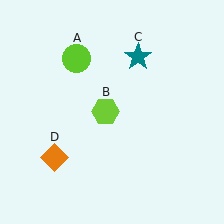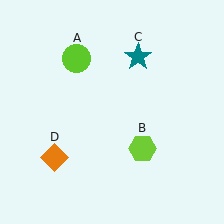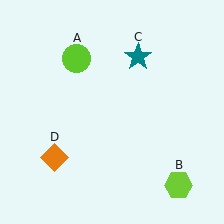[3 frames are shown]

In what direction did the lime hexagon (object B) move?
The lime hexagon (object B) moved down and to the right.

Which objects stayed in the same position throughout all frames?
Lime circle (object A) and teal star (object C) and orange diamond (object D) remained stationary.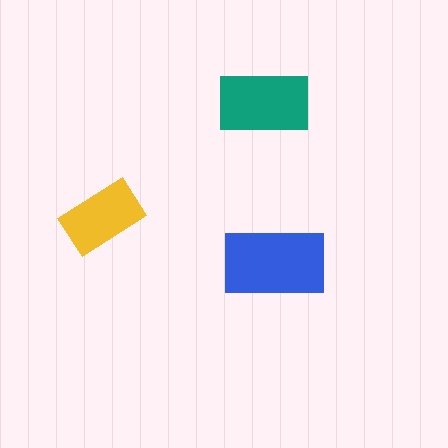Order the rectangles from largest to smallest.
the blue one, the teal one, the yellow one.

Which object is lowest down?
The blue rectangle is bottommost.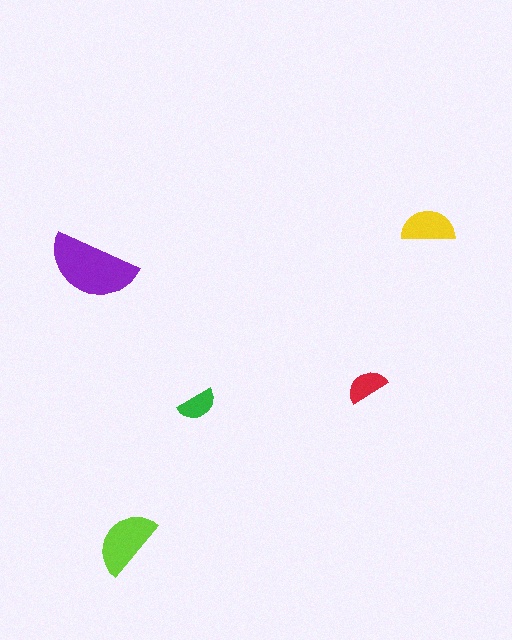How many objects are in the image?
There are 5 objects in the image.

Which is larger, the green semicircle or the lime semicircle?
The lime one.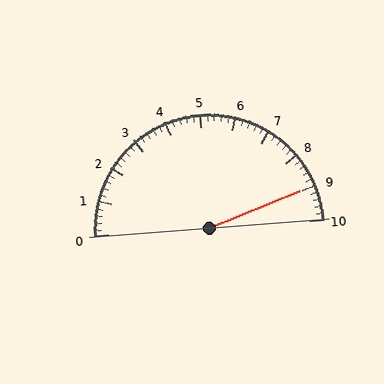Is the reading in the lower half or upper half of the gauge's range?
The reading is in the upper half of the range (0 to 10).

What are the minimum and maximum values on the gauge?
The gauge ranges from 0 to 10.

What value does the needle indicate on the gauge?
The needle indicates approximately 9.0.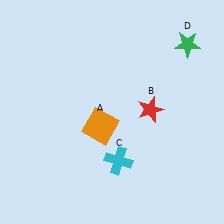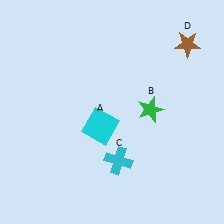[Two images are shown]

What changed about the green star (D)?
In Image 1, D is green. In Image 2, it changed to brown.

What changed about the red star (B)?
In Image 1, B is red. In Image 2, it changed to green.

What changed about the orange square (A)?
In Image 1, A is orange. In Image 2, it changed to cyan.